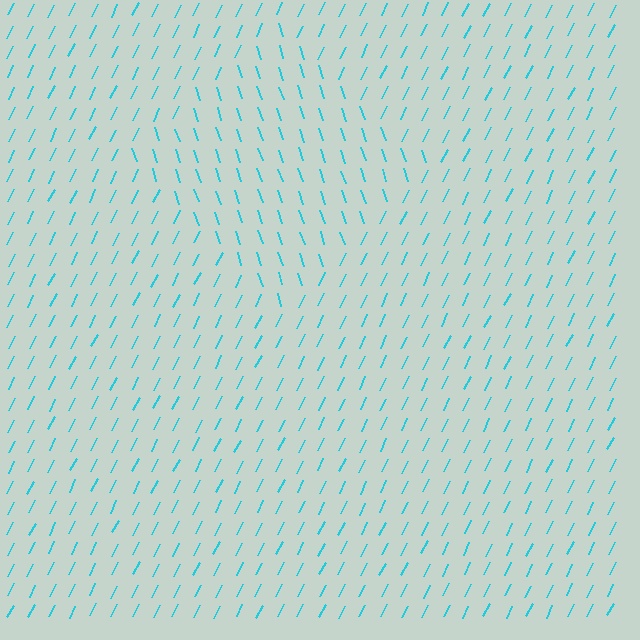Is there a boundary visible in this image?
Yes, there is a texture boundary formed by a change in line orientation.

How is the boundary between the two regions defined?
The boundary is defined purely by a change in line orientation (approximately 45 degrees difference). All lines are the same color and thickness.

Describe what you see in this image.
The image is filled with small cyan line segments. A diamond region in the image has lines oriented differently from the surrounding lines, creating a visible texture boundary.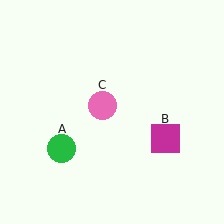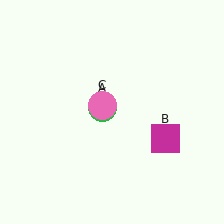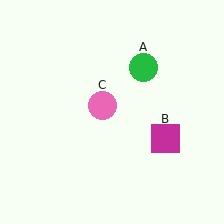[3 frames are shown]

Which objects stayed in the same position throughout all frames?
Magenta square (object B) and pink circle (object C) remained stationary.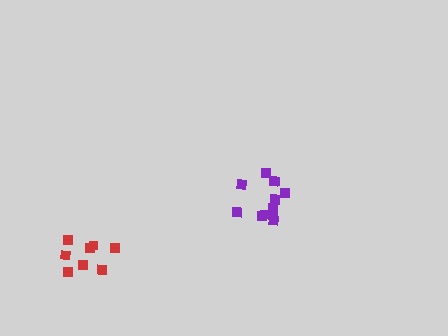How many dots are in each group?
Group 1: 8 dots, Group 2: 12 dots (20 total).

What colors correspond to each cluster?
The clusters are colored: red, purple.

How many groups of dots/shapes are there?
There are 2 groups.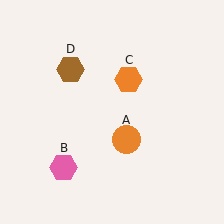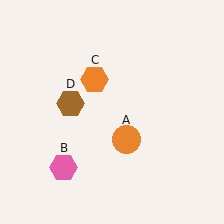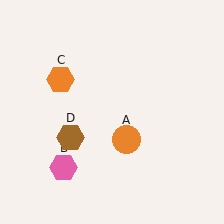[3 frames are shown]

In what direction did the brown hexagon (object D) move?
The brown hexagon (object D) moved down.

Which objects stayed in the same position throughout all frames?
Orange circle (object A) and pink hexagon (object B) remained stationary.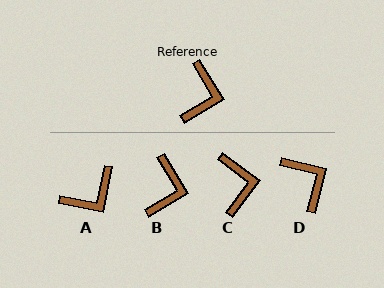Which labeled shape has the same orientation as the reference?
B.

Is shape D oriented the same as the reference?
No, it is off by about 44 degrees.